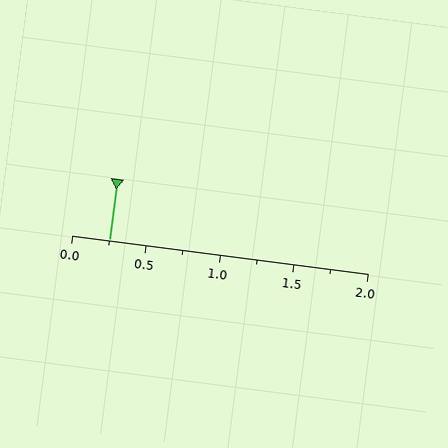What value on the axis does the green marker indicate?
The marker indicates approximately 0.25.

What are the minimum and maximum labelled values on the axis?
The axis runs from 0.0 to 2.0.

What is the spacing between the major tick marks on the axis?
The major ticks are spaced 0.5 apart.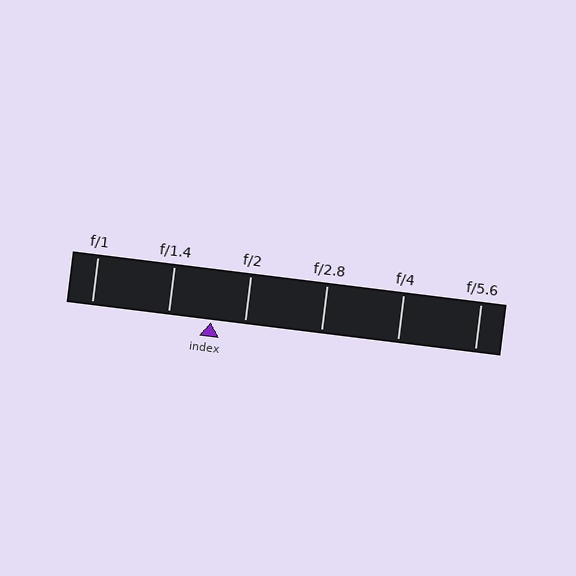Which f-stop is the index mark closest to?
The index mark is closest to f/2.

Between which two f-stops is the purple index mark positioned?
The index mark is between f/1.4 and f/2.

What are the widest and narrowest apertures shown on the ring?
The widest aperture shown is f/1 and the narrowest is f/5.6.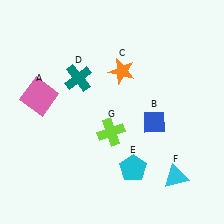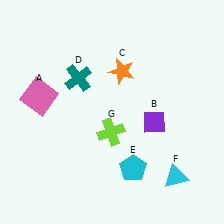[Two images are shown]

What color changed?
The diamond (B) changed from blue in Image 1 to purple in Image 2.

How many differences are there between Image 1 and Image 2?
There is 1 difference between the two images.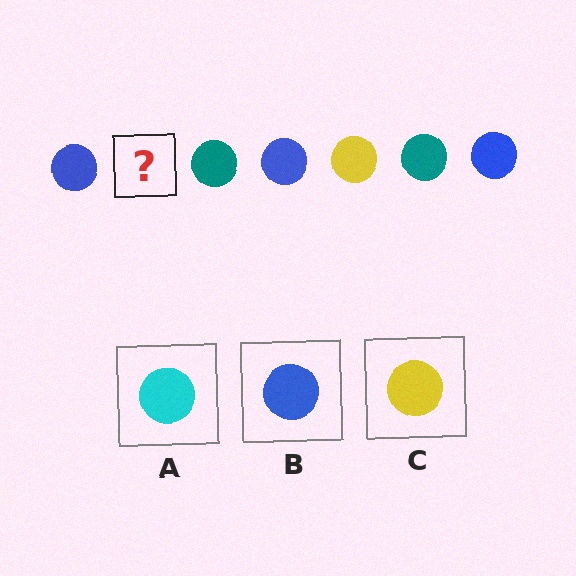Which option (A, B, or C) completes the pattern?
C.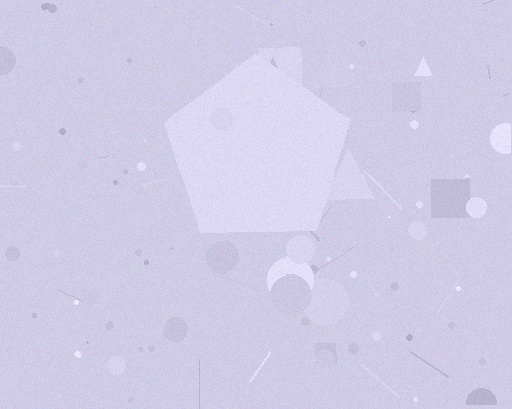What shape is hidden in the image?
A pentagon is hidden in the image.